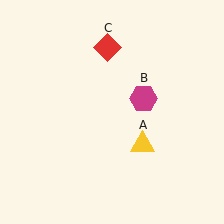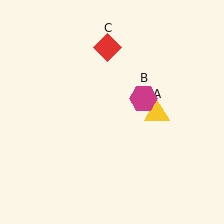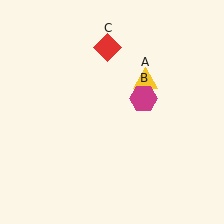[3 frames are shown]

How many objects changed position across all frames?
1 object changed position: yellow triangle (object A).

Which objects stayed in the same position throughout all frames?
Magenta hexagon (object B) and red diamond (object C) remained stationary.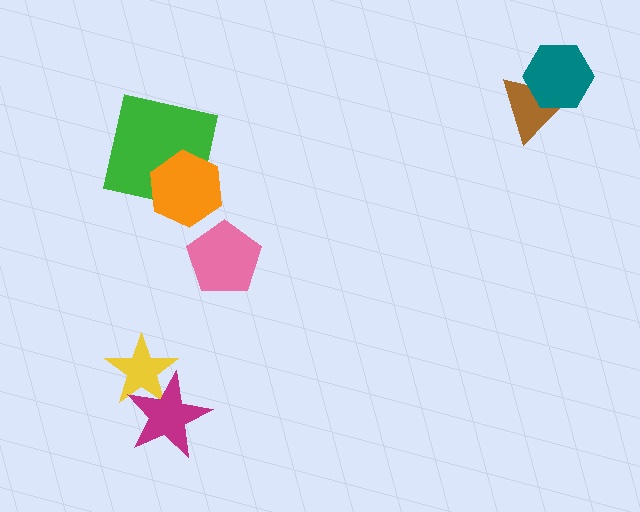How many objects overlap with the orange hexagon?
1 object overlaps with the orange hexagon.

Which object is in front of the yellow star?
The magenta star is in front of the yellow star.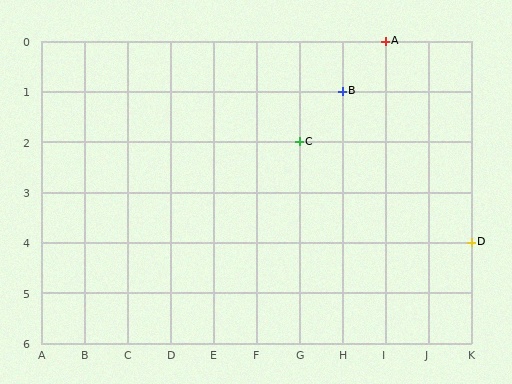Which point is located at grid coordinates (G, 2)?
Point C is at (G, 2).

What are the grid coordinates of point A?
Point A is at grid coordinates (I, 0).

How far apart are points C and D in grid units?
Points C and D are 4 columns and 2 rows apart (about 4.5 grid units diagonally).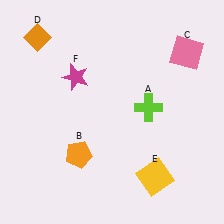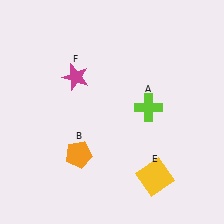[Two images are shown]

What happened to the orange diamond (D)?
The orange diamond (D) was removed in Image 2. It was in the top-left area of Image 1.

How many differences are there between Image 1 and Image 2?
There are 2 differences between the two images.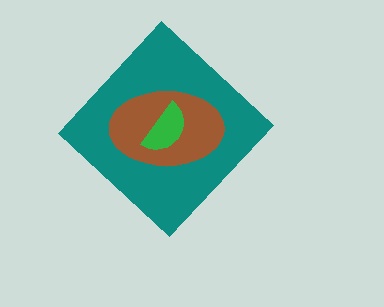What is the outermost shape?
The teal diamond.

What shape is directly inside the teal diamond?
The brown ellipse.